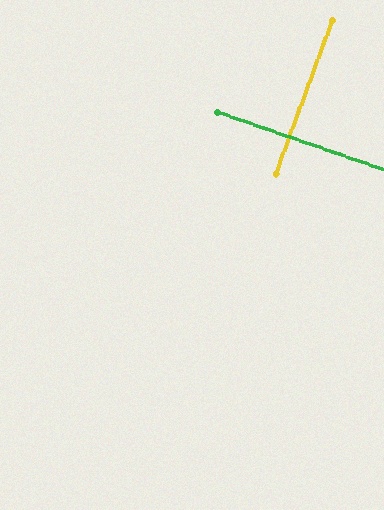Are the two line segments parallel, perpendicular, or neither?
Perpendicular — they meet at approximately 89°.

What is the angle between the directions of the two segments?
Approximately 89 degrees.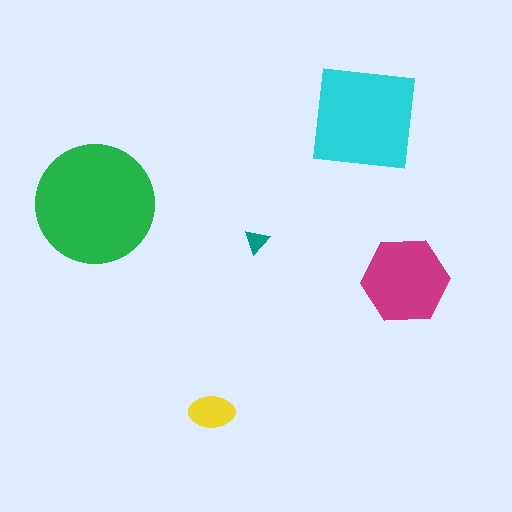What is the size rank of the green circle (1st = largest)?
1st.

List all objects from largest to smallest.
The green circle, the cyan square, the magenta hexagon, the yellow ellipse, the teal triangle.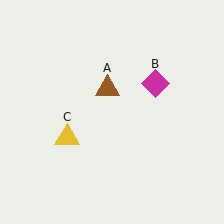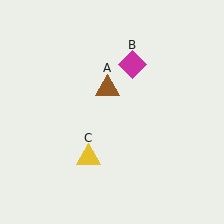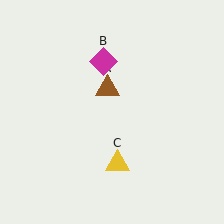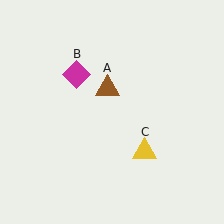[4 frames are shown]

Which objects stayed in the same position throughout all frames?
Brown triangle (object A) remained stationary.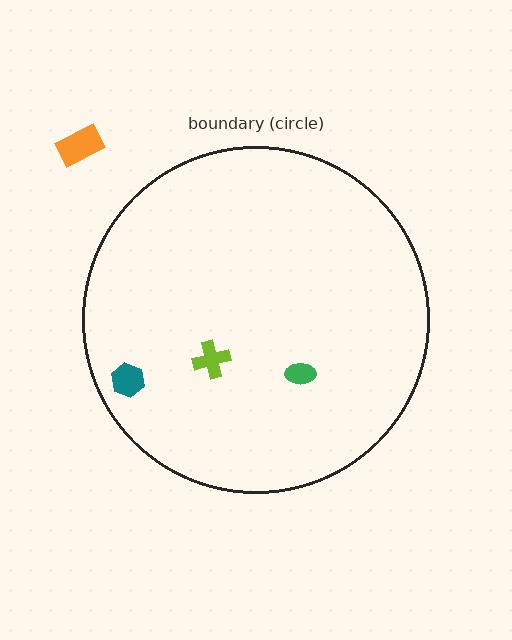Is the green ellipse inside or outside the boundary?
Inside.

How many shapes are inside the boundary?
3 inside, 1 outside.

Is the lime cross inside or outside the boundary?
Inside.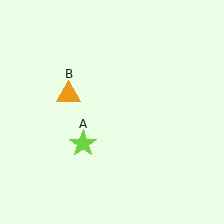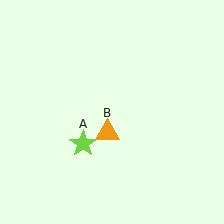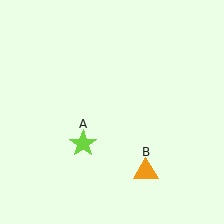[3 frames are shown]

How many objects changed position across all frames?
1 object changed position: orange triangle (object B).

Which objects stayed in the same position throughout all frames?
Lime star (object A) remained stationary.